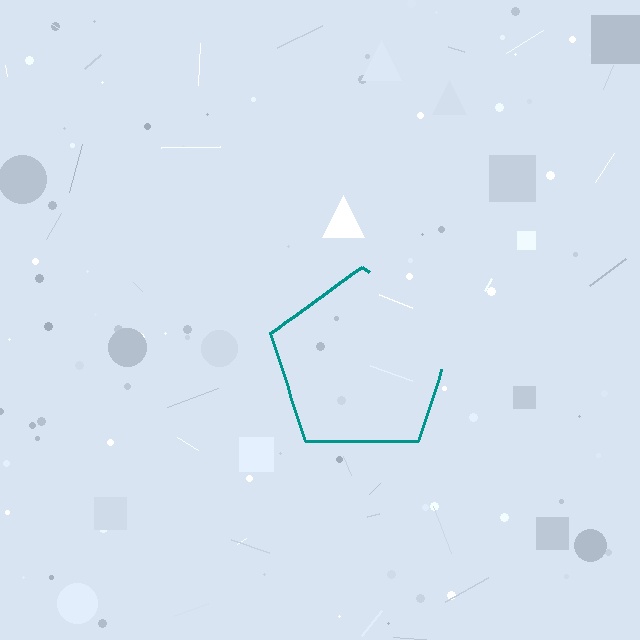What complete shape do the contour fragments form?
The contour fragments form a pentagon.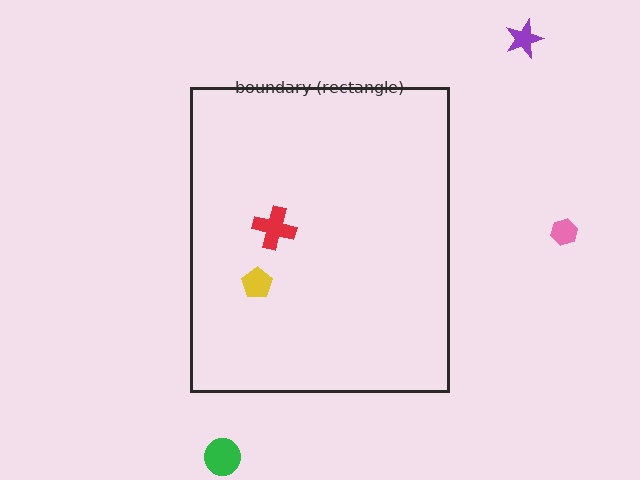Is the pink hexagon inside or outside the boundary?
Outside.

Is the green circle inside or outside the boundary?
Outside.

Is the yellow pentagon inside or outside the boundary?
Inside.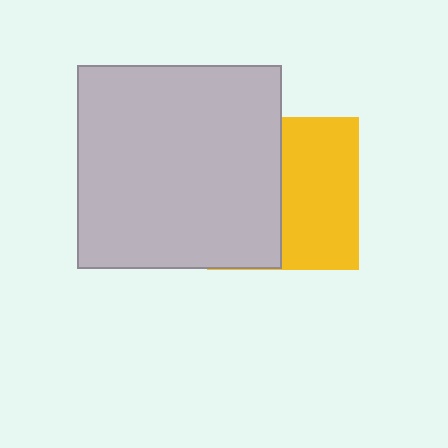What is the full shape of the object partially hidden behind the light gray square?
The partially hidden object is a yellow square.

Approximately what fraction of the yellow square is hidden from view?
Roughly 49% of the yellow square is hidden behind the light gray square.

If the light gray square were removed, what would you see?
You would see the complete yellow square.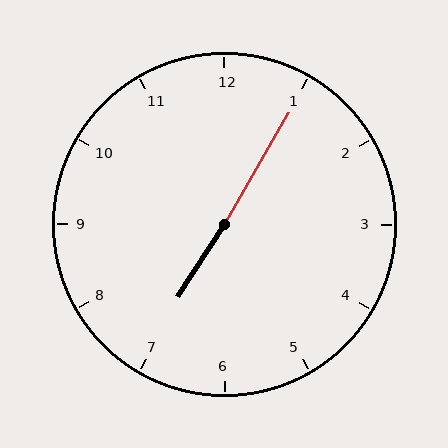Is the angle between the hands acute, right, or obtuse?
It is obtuse.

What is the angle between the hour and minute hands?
Approximately 178 degrees.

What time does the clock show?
7:05.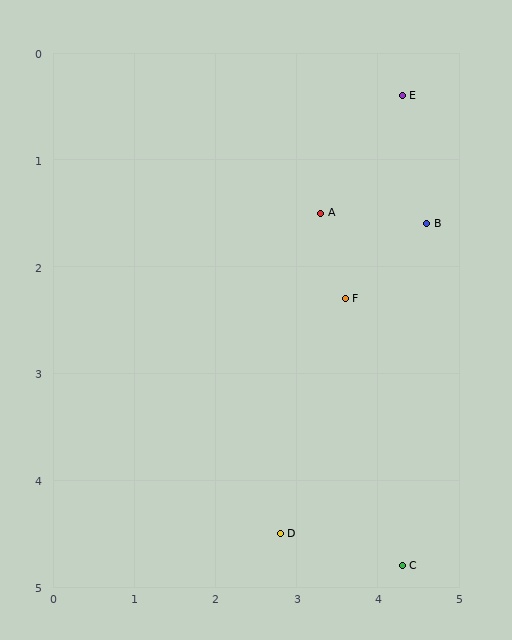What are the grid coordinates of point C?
Point C is at approximately (4.3, 4.8).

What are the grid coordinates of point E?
Point E is at approximately (4.3, 0.4).